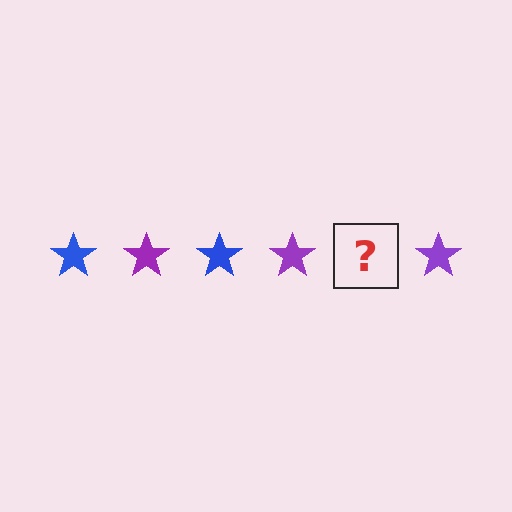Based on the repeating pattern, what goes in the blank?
The blank should be a blue star.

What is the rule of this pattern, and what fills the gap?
The rule is that the pattern cycles through blue, purple stars. The gap should be filled with a blue star.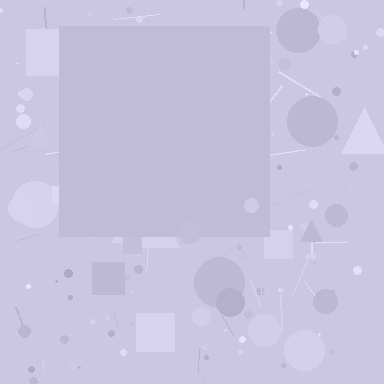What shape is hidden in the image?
A square is hidden in the image.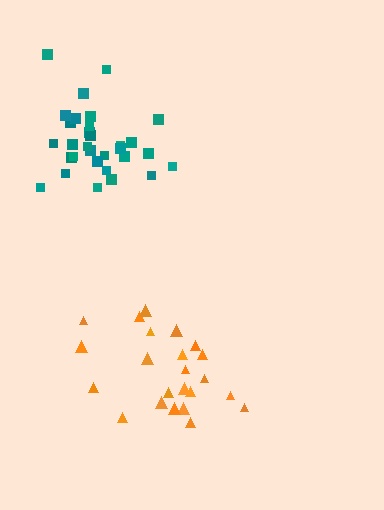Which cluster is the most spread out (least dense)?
Orange.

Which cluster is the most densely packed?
Teal.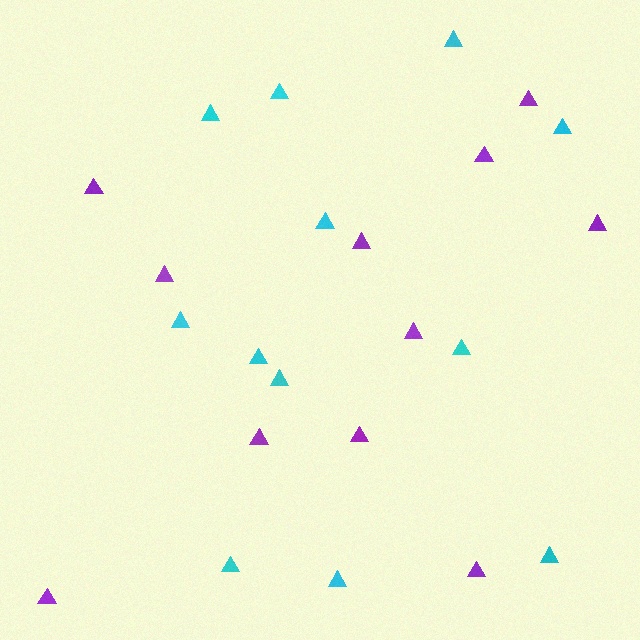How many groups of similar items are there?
There are 2 groups: one group of purple triangles (11) and one group of cyan triangles (12).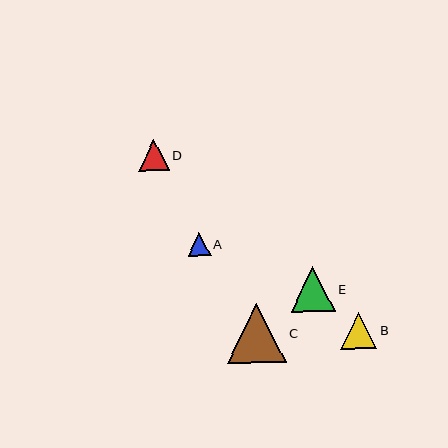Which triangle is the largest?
Triangle C is the largest with a size of approximately 59 pixels.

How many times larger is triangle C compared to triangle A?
Triangle C is approximately 2.6 times the size of triangle A.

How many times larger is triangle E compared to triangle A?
Triangle E is approximately 1.9 times the size of triangle A.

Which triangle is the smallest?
Triangle A is the smallest with a size of approximately 23 pixels.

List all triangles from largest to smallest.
From largest to smallest: C, E, B, D, A.